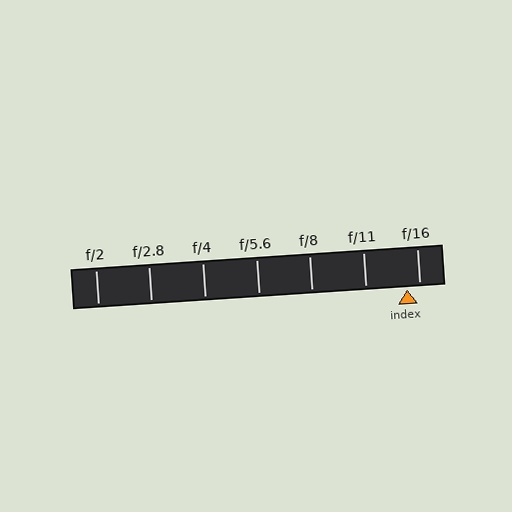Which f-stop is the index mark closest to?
The index mark is closest to f/16.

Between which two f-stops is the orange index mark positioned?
The index mark is between f/11 and f/16.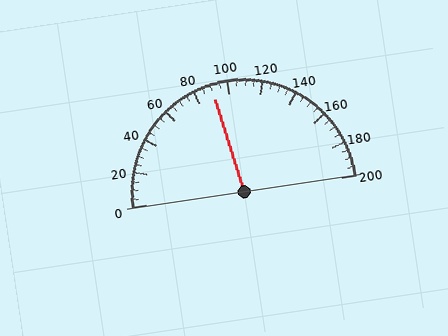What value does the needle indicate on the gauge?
The needle indicates approximately 90.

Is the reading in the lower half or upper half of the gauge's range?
The reading is in the lower half of the range (0 to 200).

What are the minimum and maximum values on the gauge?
The gauge ranges from 0 to 200.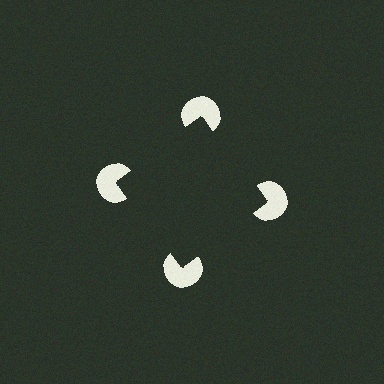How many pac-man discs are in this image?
There are 4 — one at each vertex of the illusory square.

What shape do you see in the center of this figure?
An illusory square — its edges are inferred from the aligned wedge cuts in the pac-man discs, not physically drawn.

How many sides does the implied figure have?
4 sides.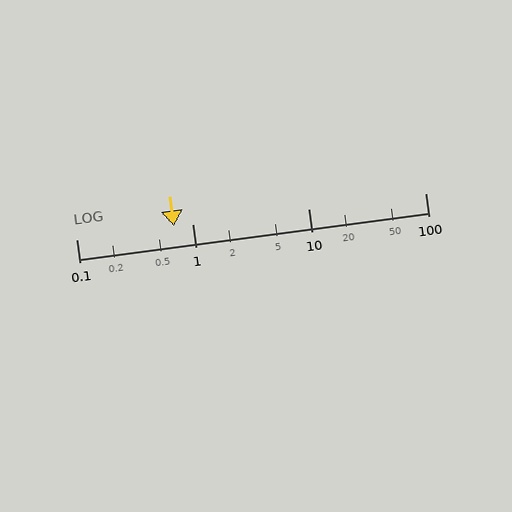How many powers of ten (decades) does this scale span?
The scale spans 3 decades, from 0.1 to 100.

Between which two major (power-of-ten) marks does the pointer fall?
The pointer is between 0.1 and 1.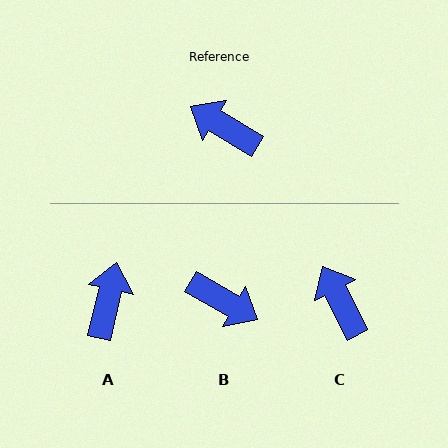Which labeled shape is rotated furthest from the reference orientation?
B, about 179 degrees away.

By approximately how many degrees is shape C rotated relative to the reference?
Approximately 32 degrees clockwise.